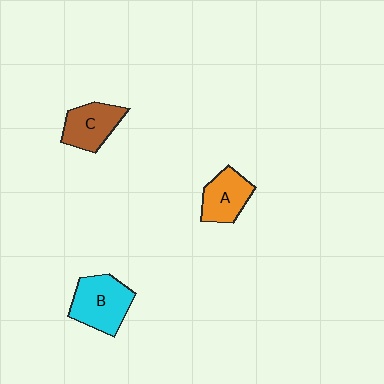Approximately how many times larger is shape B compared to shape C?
Approximately 1.3 times.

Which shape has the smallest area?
Shape A (orange).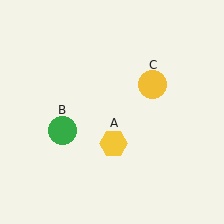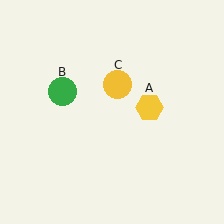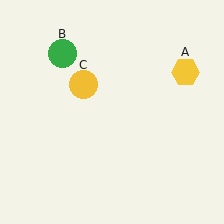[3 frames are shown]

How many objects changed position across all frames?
3 objects changed position: yellow hexagon (object A), green circle (object B), yellow circle (object C).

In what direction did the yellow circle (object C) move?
The yellow circle (object C) moved left.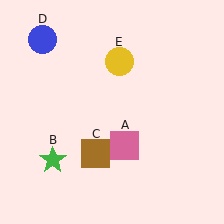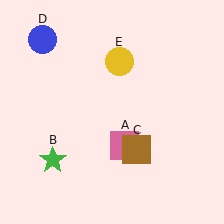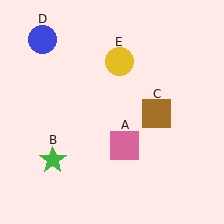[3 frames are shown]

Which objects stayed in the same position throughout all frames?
Pink square (object A) and green star (object B) and blue circle (object D) and yellow circle (object E) remained stationary.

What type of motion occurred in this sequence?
The brown square (object C) rotated counterclockwise around the center of the scene.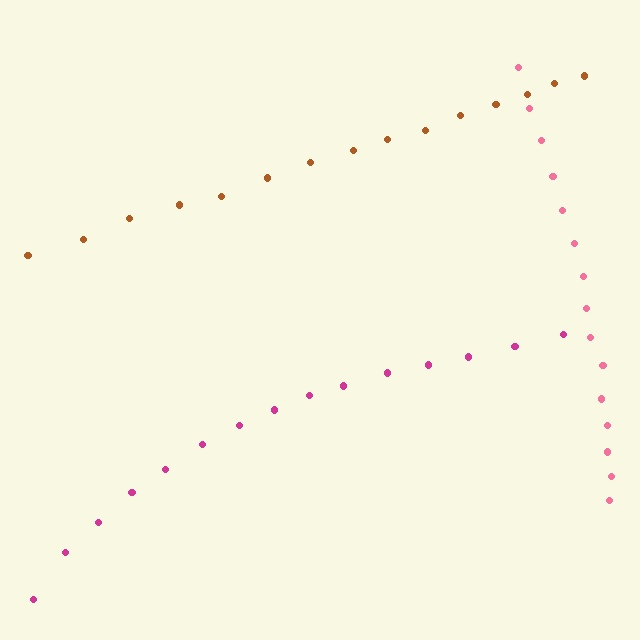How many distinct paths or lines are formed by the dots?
There are 3 distinct paths.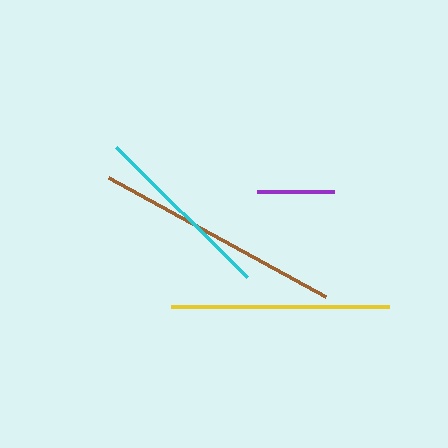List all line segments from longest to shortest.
From longest to shortest: brown, yellow, cyan, purple.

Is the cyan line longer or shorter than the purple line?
The cyan line is longer than the purple line.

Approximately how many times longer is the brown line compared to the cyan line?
The brown line is approximately 1.3 times the length of the cyan line.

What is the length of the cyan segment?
The cyan segment is approximately 185 pixels long.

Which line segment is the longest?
The brown line is the longest at approximately 248 pixels.